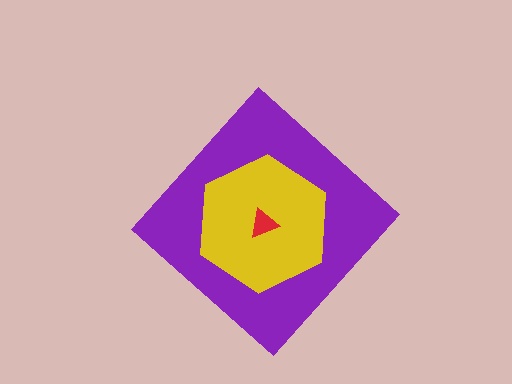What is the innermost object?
The red triangle.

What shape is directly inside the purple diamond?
The yellow hexagon.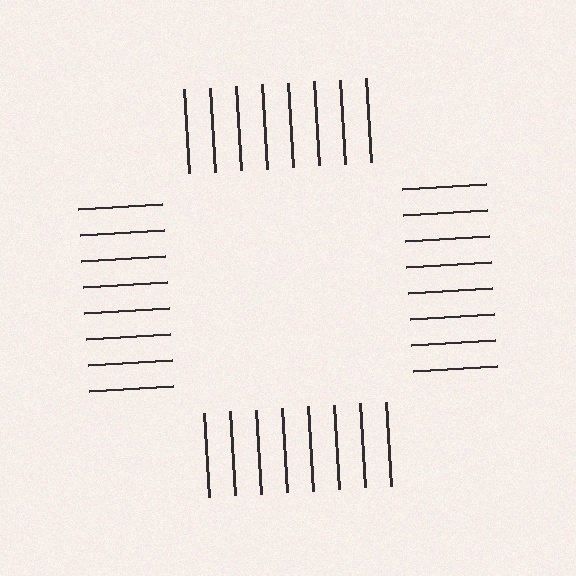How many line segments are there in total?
32 — 8 along each of the 4 edges.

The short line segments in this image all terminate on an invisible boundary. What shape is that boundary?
An illusory square — the line segments terminate on its edges but no continuous stroke is drawn.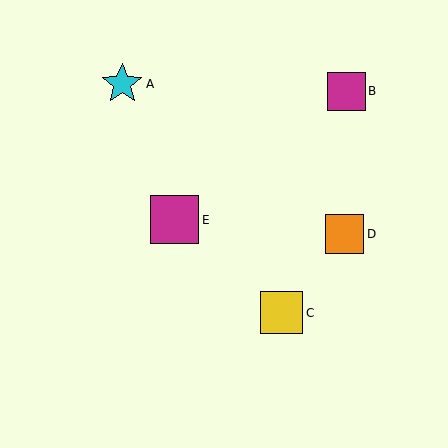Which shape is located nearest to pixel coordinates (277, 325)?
The yellow square (labeled C) at (282, 313) is nearest to that location.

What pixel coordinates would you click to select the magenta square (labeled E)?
Click at (175, 220) to select the magenta square E.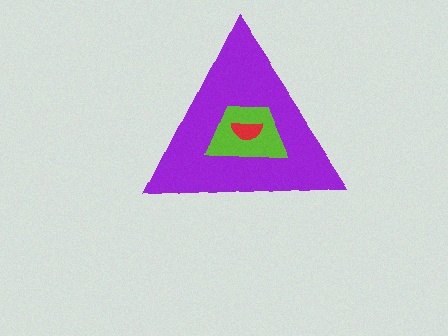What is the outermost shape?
The purple triangle.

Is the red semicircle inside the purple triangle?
Yes.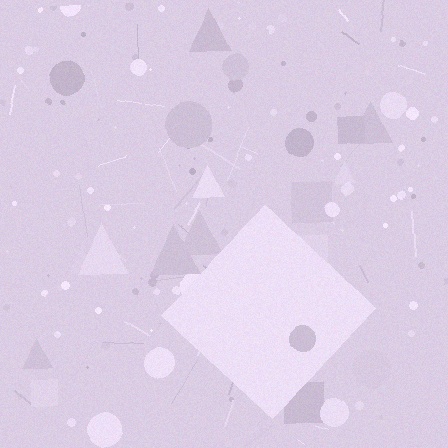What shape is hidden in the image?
A diamond is hidden in the image.